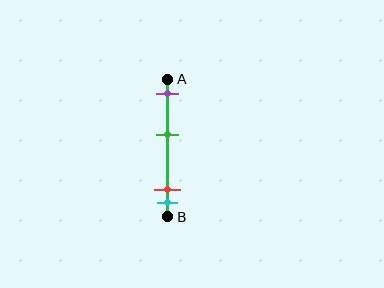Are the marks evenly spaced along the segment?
No, the marks are not evenly spaced.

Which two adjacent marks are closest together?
The red and cyan marks are the closest adjacent pair.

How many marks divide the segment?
There are 4 marks dividing the segment.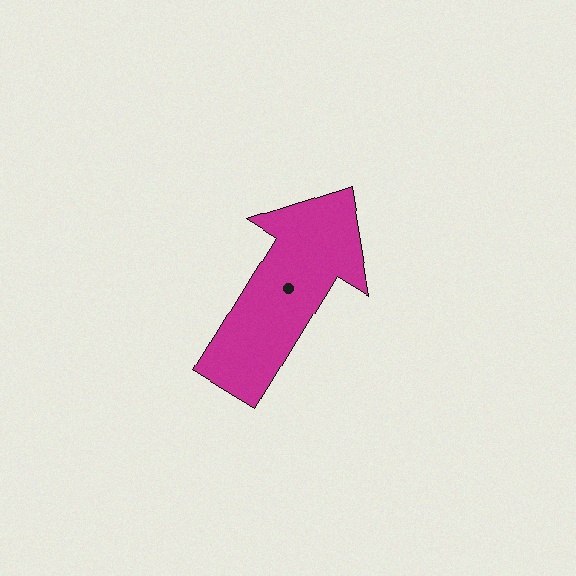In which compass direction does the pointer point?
Northeast.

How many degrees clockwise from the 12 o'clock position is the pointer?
Approximately 31 degrees.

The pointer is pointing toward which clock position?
Roughly 1 o'clock.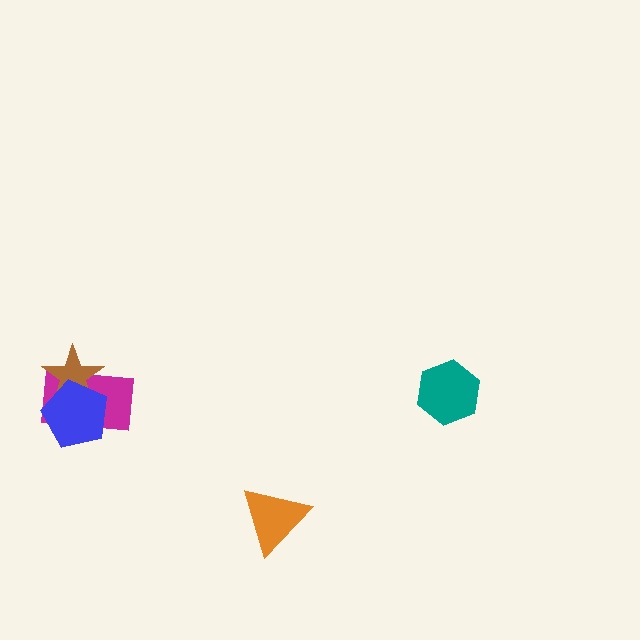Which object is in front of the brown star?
The blue pentagon is in front of the brown star.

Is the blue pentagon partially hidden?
No, no other shape covers it.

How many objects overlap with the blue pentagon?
2 objects overlap with the blue pentagon.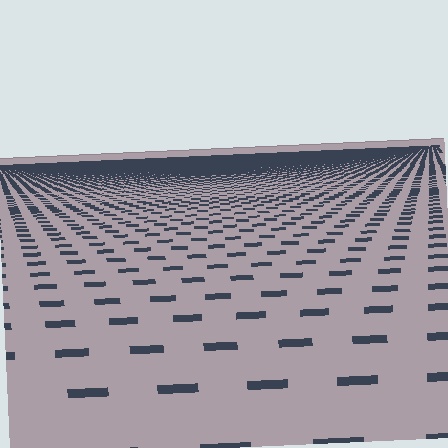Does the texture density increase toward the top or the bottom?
Density increases toward the top.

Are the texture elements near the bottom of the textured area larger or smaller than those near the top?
Larger. Near the bottom, elements are closer to the viewer and appear at a bigger on-screen size.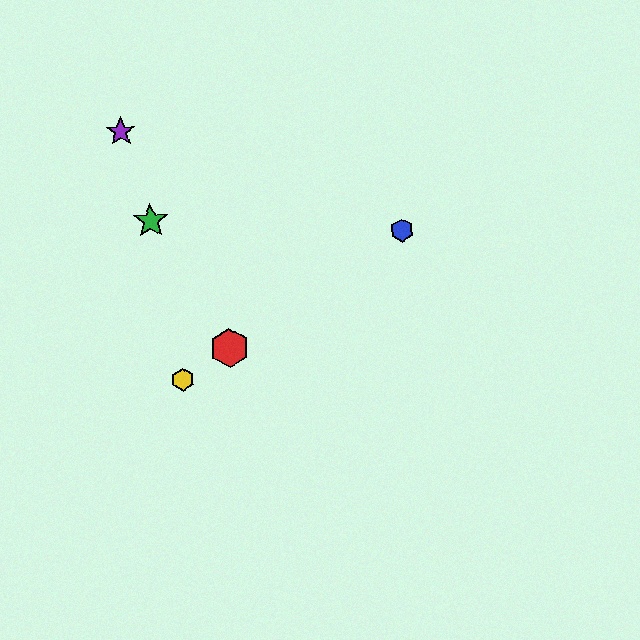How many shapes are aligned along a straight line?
3 shapes (the red hexagon, the blue hexagon, the yellow hexagon) are aligned along a straight line.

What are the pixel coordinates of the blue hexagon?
The blue hexagon is at (402, 230).